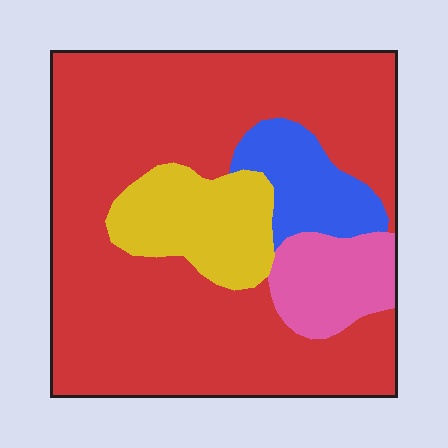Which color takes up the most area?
Red, at roughly 70%.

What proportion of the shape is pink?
Pink covers 9% of the shape.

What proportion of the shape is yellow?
Yellow takes up about one eighth (1/8) of the shape.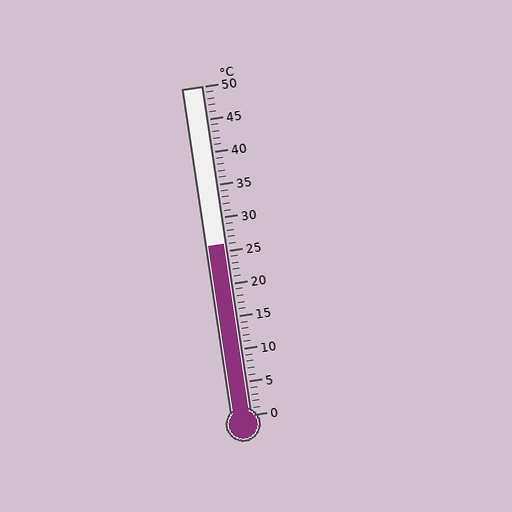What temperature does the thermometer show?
The thermometer shows approximately 26°C.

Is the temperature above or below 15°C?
The temperature is above 15°C.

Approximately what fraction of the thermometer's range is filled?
The thermometer is filled to approximately 50% of its range.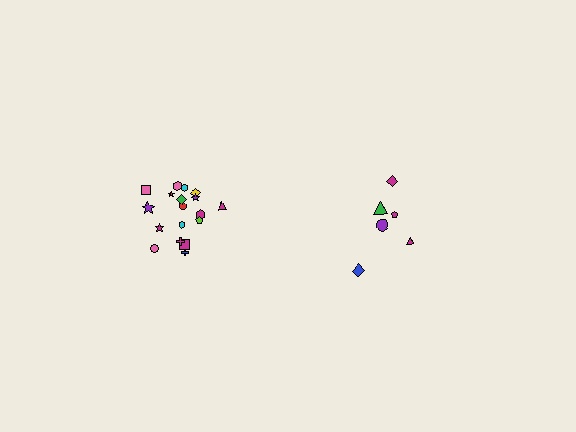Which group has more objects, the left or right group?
The left group.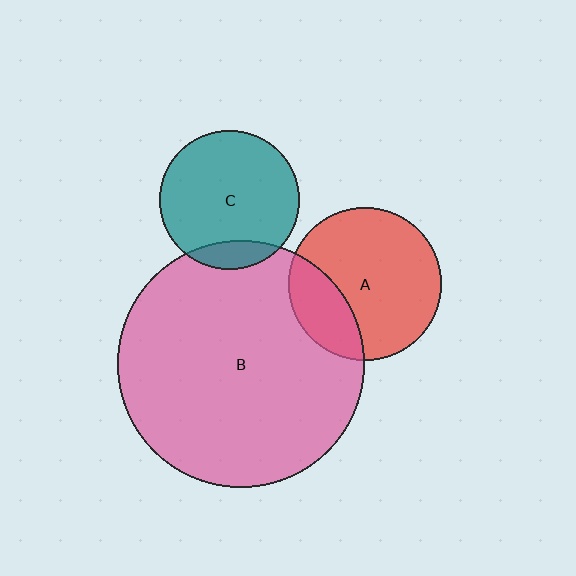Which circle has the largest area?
Circle B (pink).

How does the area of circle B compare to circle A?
Approximately 2.6 times.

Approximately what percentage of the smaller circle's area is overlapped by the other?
Approximately 10%.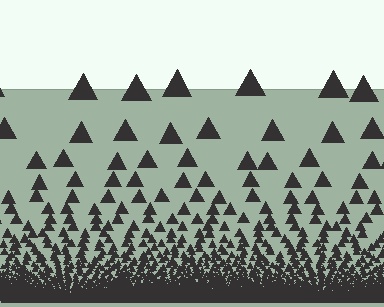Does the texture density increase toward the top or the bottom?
Density increases toward the bottom.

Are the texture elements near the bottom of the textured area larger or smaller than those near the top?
Smaller. The gradient is inverted — elements near the bottom are smaller and denser.